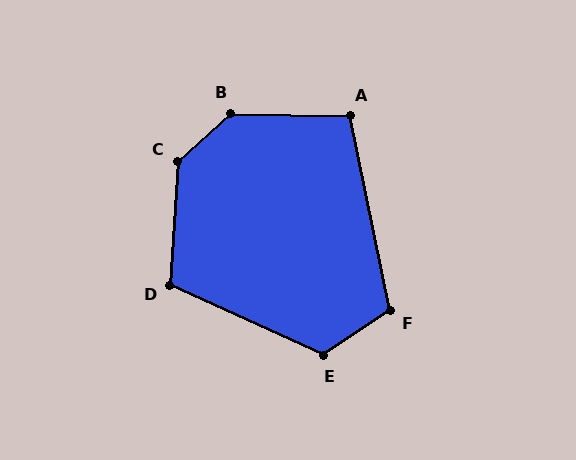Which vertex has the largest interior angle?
B, at approximately 136 degrees.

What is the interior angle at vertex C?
Approximately 136 degrees (obtuse).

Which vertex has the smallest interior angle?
A, at approximately 103 degrees.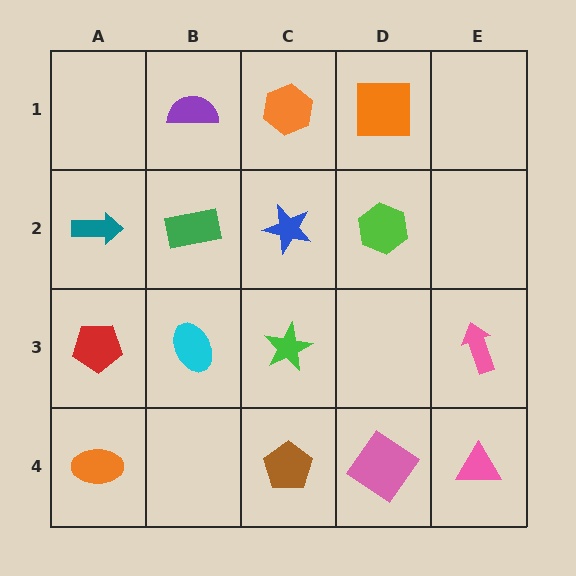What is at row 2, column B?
A green rectangle.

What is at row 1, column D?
An orange square.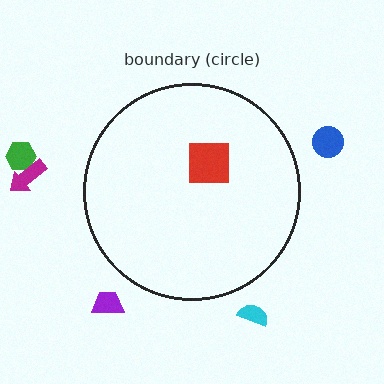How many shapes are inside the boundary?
1 inside, 5 outside.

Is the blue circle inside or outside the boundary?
Outside.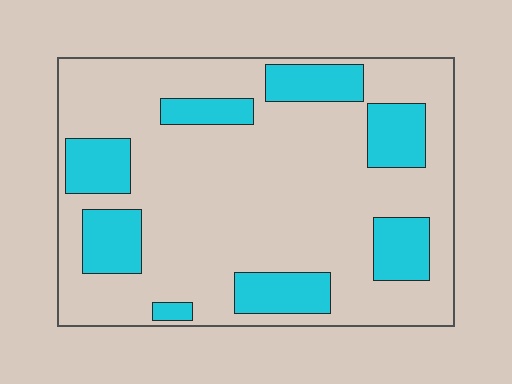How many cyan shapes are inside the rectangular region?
8.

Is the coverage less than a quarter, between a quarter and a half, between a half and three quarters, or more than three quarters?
Less than a quarter.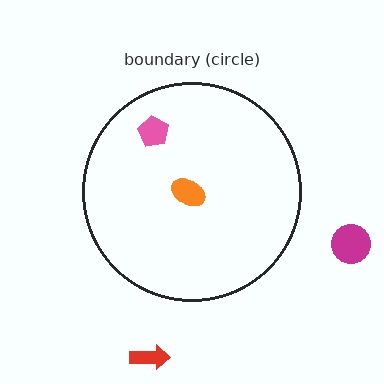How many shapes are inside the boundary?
2 inside, 2 outside.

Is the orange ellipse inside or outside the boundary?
Inside.